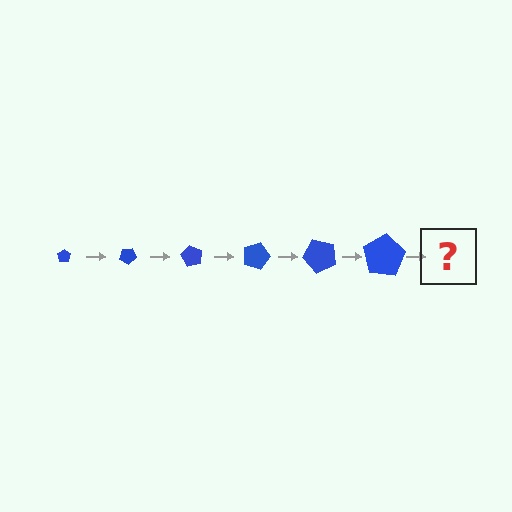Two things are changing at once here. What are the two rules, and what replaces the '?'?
The two rules are that the pentagon grows larger each step and it rotates 30 degrees each step. The '?' should be a pentagon, larger than the previous one and rotated 180 degrees from the start.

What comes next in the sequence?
The next element should be a pentagon, larger than the previous one and rotated 180 degrees from the start.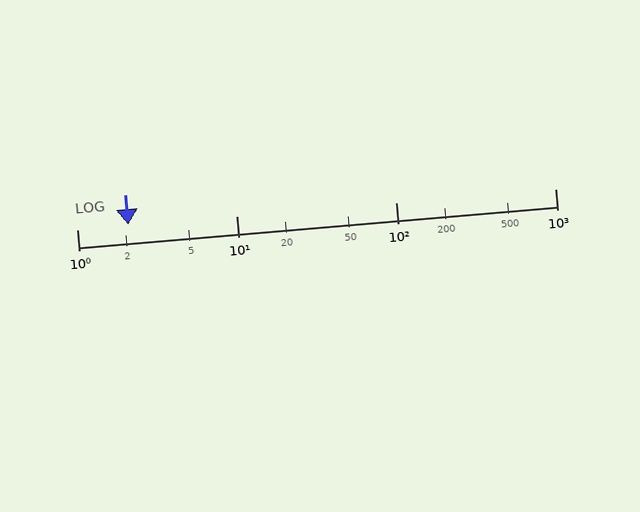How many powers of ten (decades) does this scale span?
The scale spans 3 decades, from 1 to 1000.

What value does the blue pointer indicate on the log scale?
The pointer indicates approximately 2.1.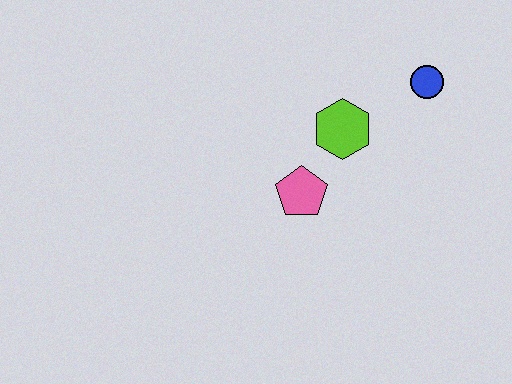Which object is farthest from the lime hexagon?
The blue circle is farthest from the lime hexagon.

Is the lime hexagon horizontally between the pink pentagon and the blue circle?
Yes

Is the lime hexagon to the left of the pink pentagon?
No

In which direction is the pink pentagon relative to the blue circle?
The pink pentagon is to the left of the blue circle.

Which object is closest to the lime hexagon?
The pink pentagon is closest to the lime hexagon.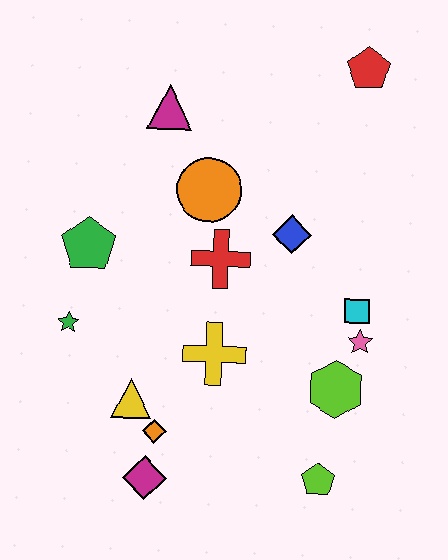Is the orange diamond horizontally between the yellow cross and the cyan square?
No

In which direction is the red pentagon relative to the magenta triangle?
The red pentagon is to the right of the magenta triangle.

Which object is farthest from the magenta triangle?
The lime pentagon is farthest from the magenta triangle.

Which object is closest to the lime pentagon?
The lime hexagon is closest to the lime pentagon.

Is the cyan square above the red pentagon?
No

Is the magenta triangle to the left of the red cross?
Yes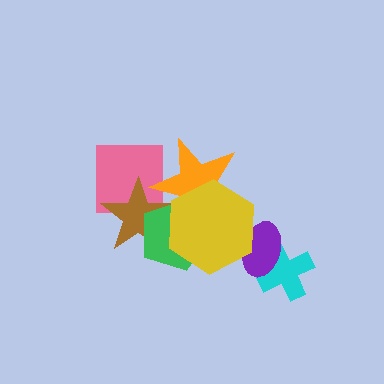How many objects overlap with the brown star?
4 objects overlap with the brown star.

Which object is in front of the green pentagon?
The yellow hexagon is in front of the green pentagon.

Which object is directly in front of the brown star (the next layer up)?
The orange star is directly in front of the brown star.